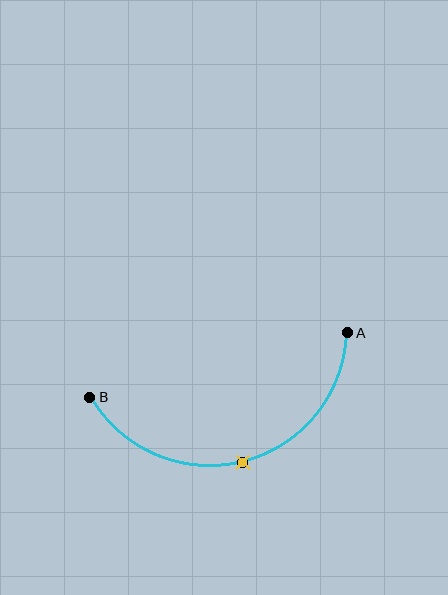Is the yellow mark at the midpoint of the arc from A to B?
Yes. The yellow mark lies on the arc at equal arc-length from both A and B — it is the arc midpoint.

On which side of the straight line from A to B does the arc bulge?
The arc bulges below the straight line connecting A and B.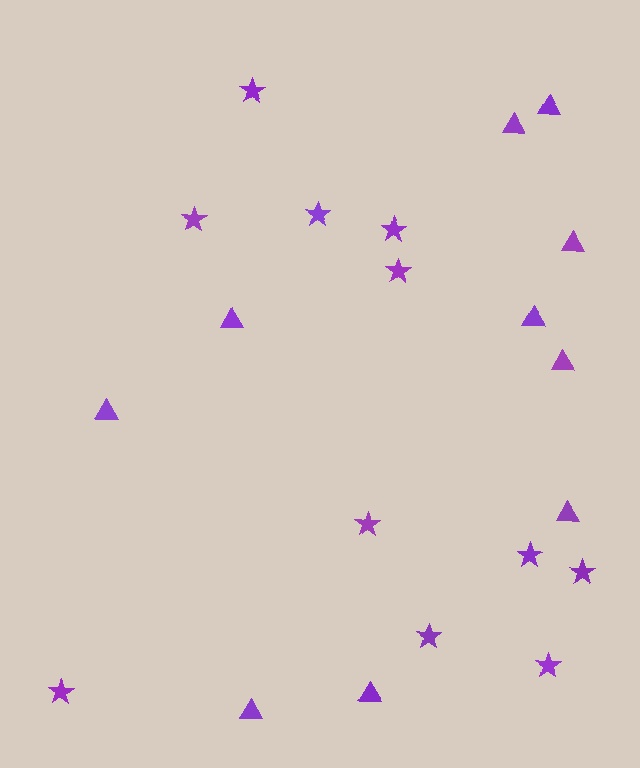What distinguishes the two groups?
There are 2 groups: one group of triangles (10) and one group of stars (11).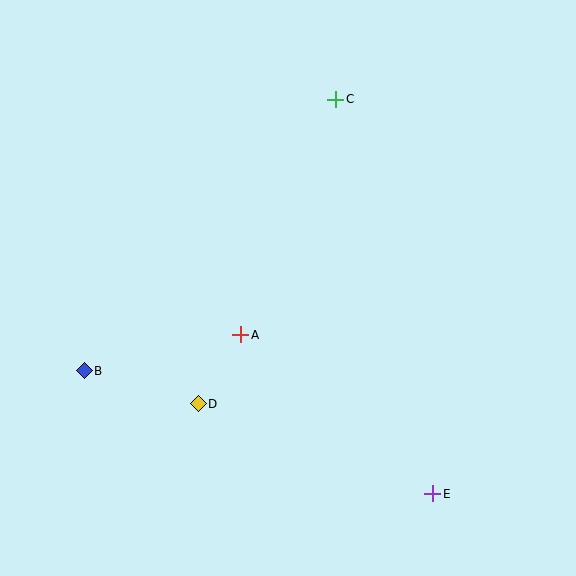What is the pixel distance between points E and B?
The distance between E and B is 369 pixels.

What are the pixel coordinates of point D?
Point D is at (198, 404).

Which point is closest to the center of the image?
Point A at (241, 335) is closest to the center.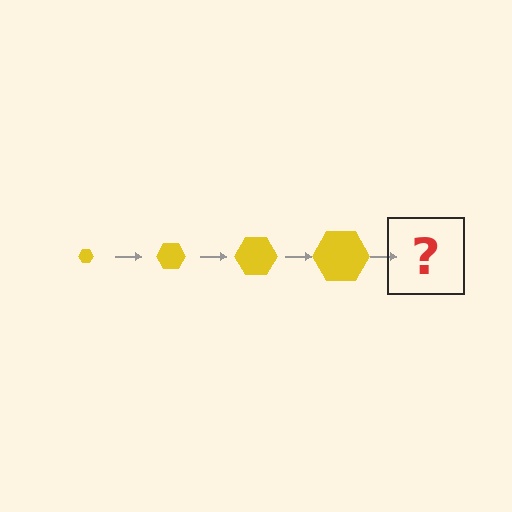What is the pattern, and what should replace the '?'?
The pattern is that the hexagon gets progressively larger each step. The '?' should be a yellow hexagon, larger than the previous one.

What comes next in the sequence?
The next element should be a yellow hexagon, larger than the previous one.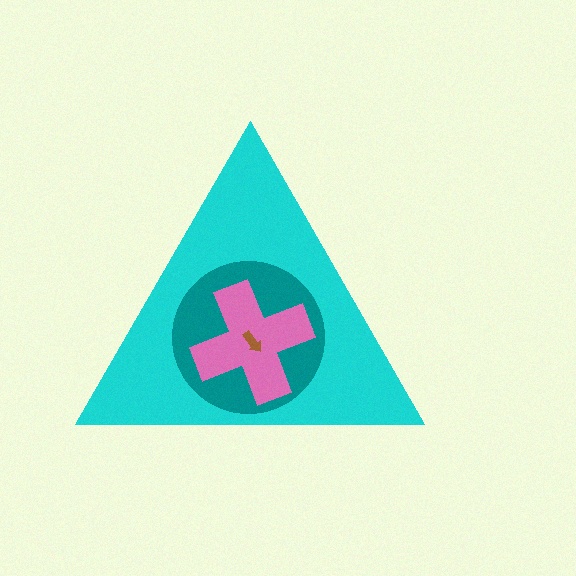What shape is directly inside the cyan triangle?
The teal circle.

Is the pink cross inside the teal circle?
Yes.